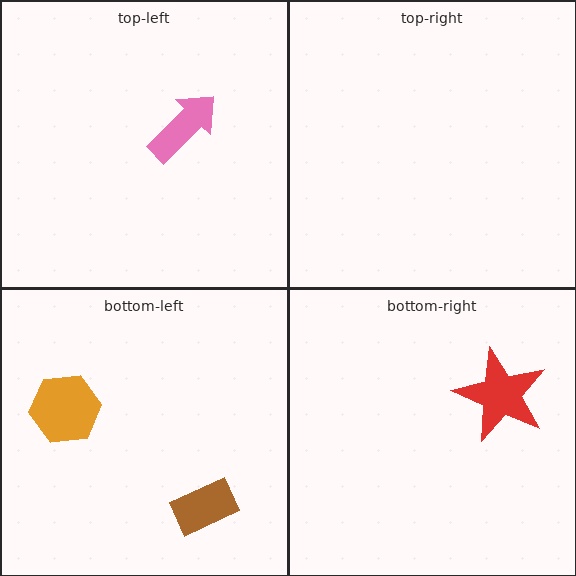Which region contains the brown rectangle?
The bottom-left region.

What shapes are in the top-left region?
The pink arrow.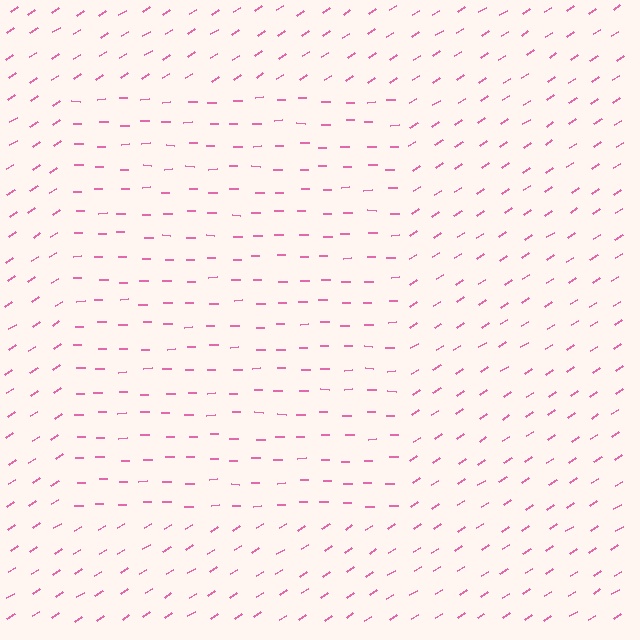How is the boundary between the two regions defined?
The boundary is defined purely by a change in line orientation (approximately 32 degrees difference). All lines are the same color and thickness.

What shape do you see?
I see a rectangle.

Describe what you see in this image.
The image is filled with small pink line segments. A rectangle region in the image has lines oriented differently from the surrounding lines, creating a visible texture boundary.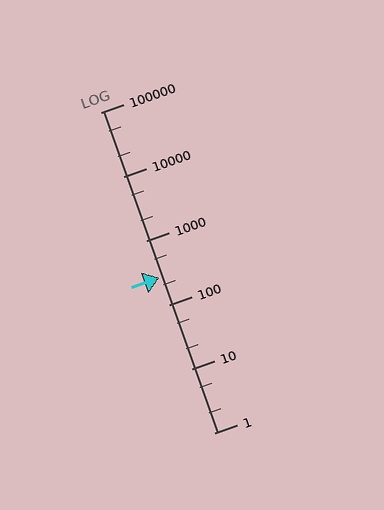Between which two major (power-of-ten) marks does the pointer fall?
The pointer is between 100 and 1000.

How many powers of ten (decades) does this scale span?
The scale spans 5 decades, from 1 to 100000.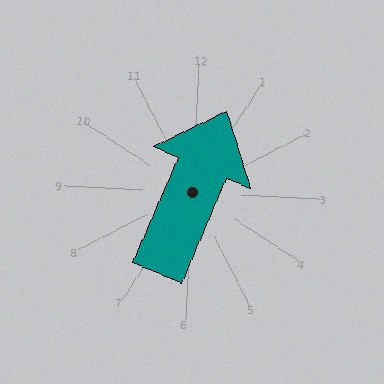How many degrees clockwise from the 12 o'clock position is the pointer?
Approximately 20 degrees.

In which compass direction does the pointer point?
North.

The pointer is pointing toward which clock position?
Roughly 1 o'clock.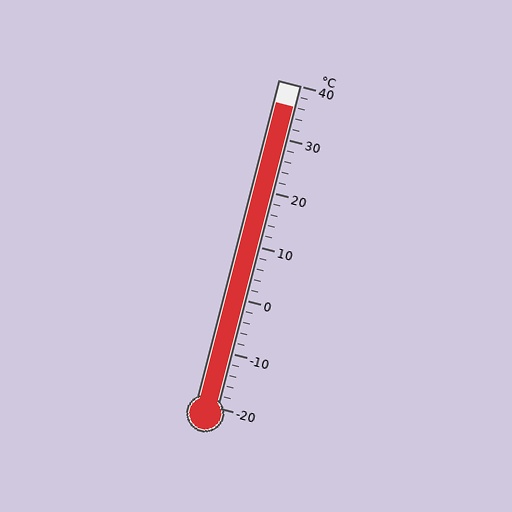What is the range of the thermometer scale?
The thermometer scale ranges from -20°C to 40°C.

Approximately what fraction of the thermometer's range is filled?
The thermometer is filled to approximately 95% of its range.